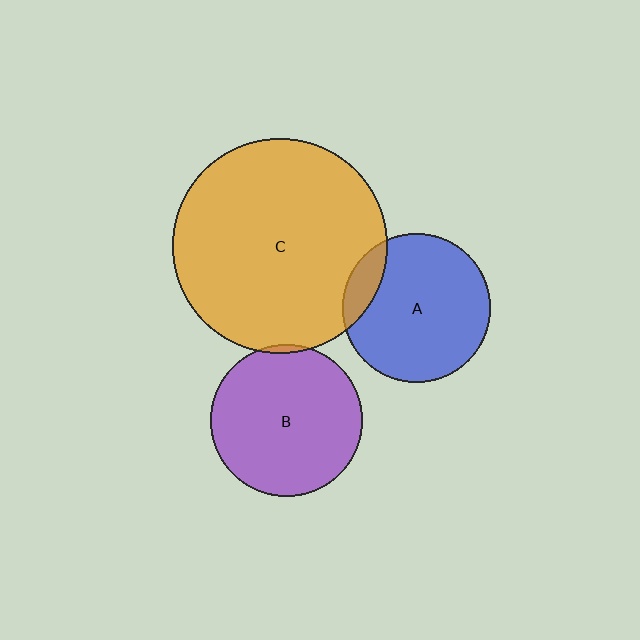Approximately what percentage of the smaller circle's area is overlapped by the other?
Approximately 5%.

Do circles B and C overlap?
Yes.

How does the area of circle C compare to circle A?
Approximately 2.1 times.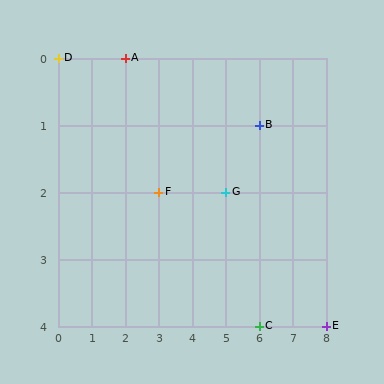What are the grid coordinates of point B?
Point B is at grid coordinates (6, 1).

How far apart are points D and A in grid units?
Points D and A are 2 columns apart.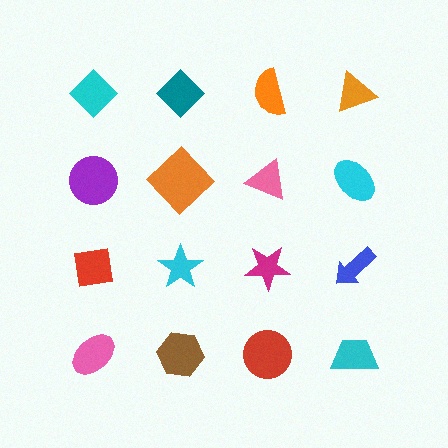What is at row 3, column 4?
A blue arrow.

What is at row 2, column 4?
A cyan ellipse.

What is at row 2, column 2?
An orange diamond.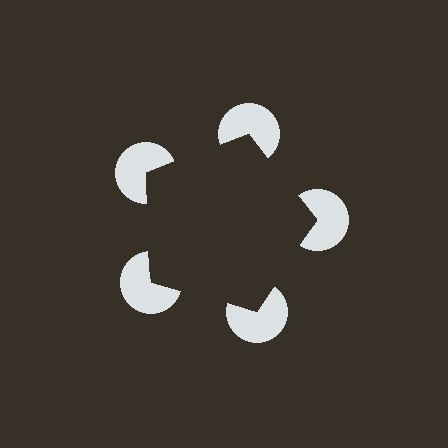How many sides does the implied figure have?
5 sides.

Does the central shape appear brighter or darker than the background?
It typically appears slightly darker than the background, even though no actual brightness change is drawn.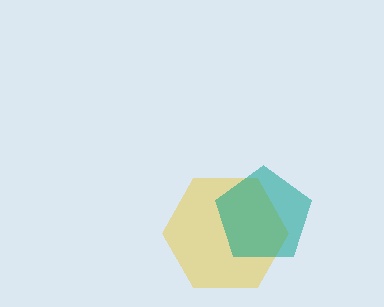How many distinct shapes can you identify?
There are 2 distinct shapes: a yellow hexagon, a teal pentagon.